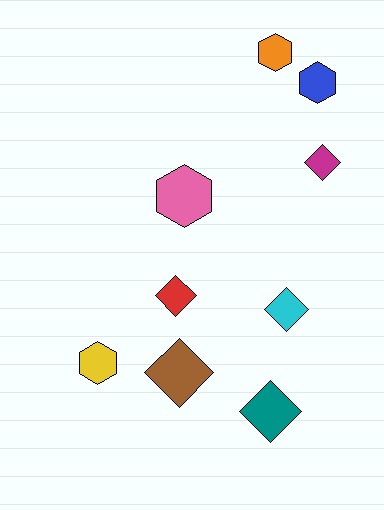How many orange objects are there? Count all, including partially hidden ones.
There is 1 orange object.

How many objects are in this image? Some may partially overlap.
There are 9 objects.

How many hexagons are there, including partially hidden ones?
There are 4 hexagons.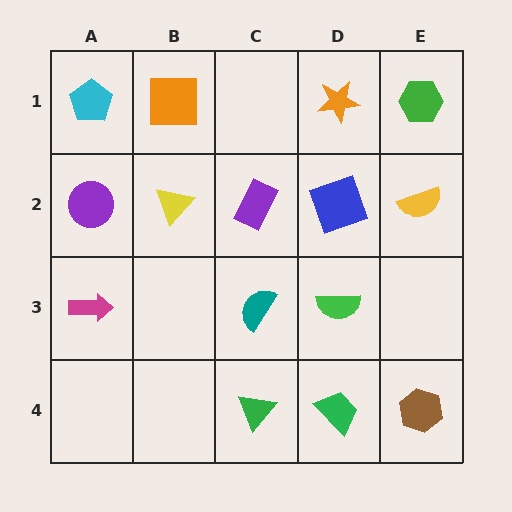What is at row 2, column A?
A purple circle.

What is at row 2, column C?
A purple rectangle.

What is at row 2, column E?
A yellow semicircle.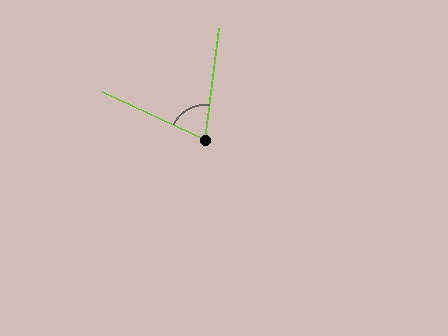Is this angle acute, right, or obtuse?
It is acute.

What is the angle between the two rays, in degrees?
Approximately 73 degrees.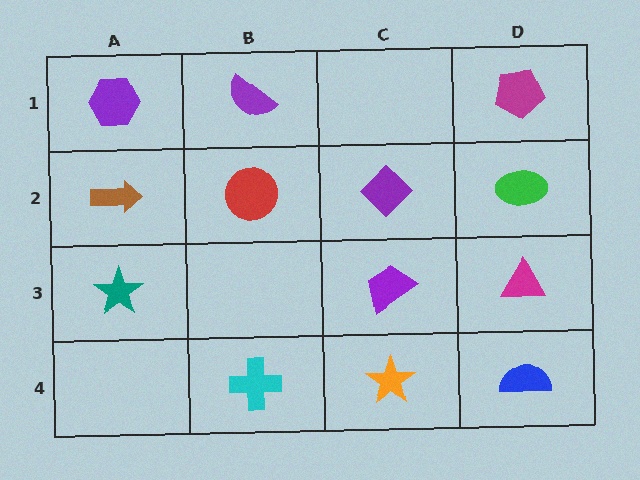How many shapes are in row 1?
3 shapes.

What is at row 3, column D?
A magenta triangle.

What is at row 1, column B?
A purple semicircle.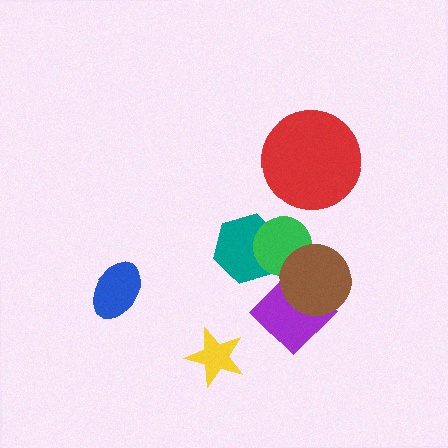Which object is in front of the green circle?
The brown circle is in front of the green circle.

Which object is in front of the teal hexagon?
The green circle is in front of the teal hexagon.